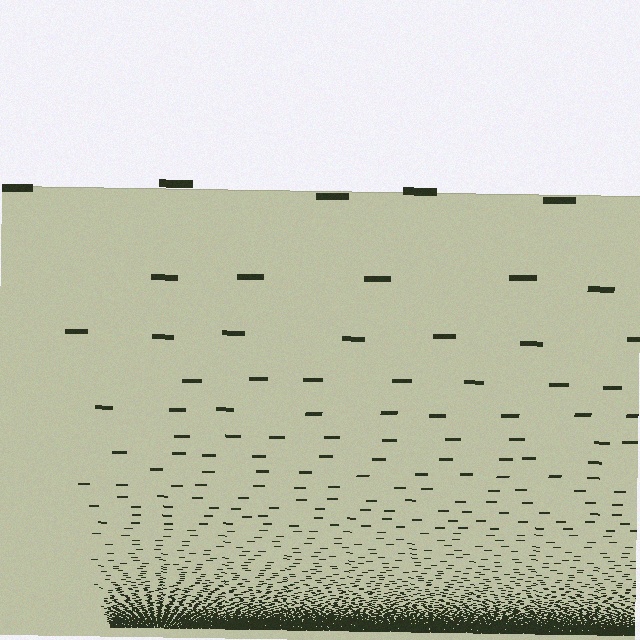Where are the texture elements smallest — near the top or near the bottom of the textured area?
Near the bottom.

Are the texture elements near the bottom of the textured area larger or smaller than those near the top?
Smaller. The gradient is inverted — elements near the bottom are smaller and denser.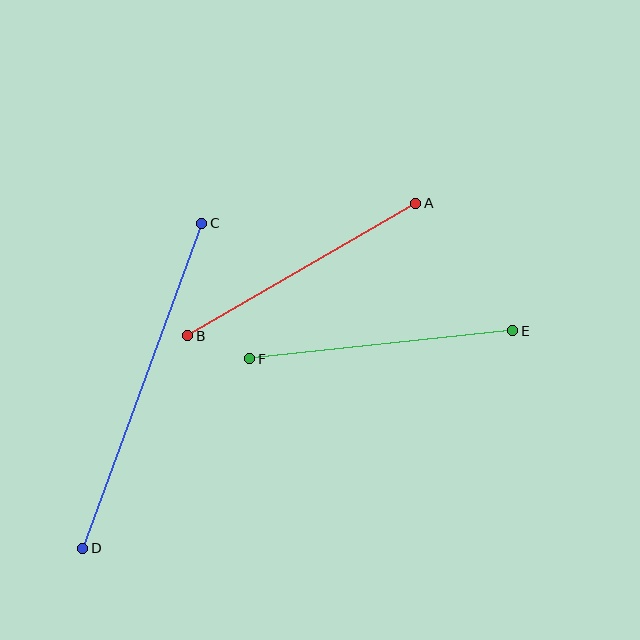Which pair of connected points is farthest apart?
Points C and D are farthest apart.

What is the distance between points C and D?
The distance is approximately 346 pixels.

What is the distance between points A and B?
The distance is approximately 264 pixels.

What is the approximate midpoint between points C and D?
The midpoint is at approximately (142, 386) pixels.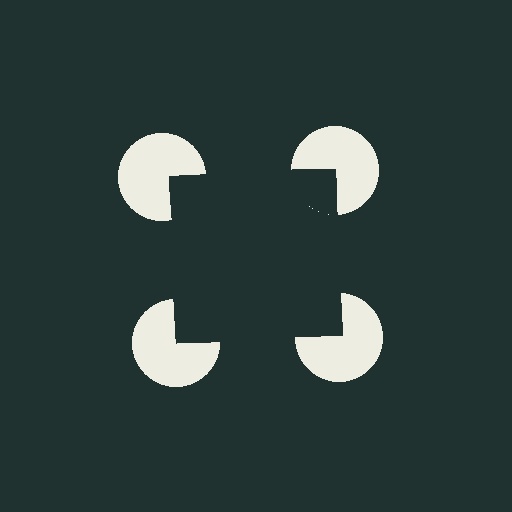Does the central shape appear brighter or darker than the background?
It typically appears slightly darker than the background, even though no actual brightness change is drawn.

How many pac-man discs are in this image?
There are 4 — one at each vertex of the illusory square.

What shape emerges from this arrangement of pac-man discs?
An illusory square — its edges are inferred from the aligned wedge cuts in the pac-man discs, not physically drawn.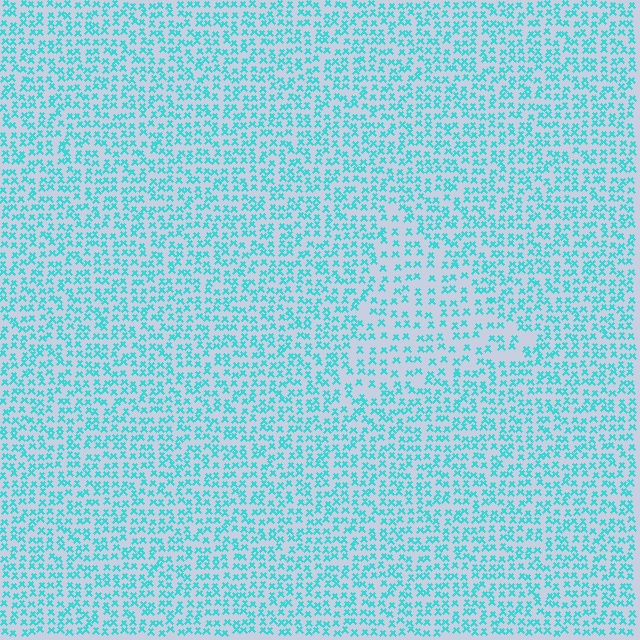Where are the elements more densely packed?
The elements are more densely packed outside the triangle boundary.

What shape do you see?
I see a triangle.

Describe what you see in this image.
The image contains small cyan elements arranged at two different densities. A triangle-shaped region is visible where the elements are less densely packed than the surrounding area.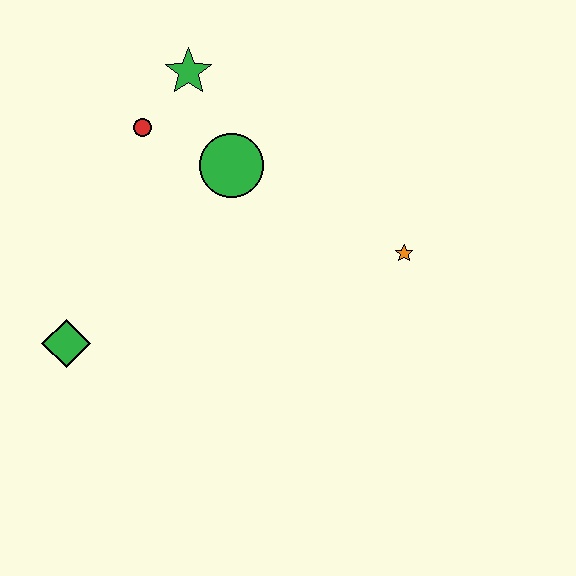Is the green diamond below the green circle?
Yes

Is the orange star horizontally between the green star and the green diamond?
No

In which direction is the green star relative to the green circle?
The green star is above the green circle.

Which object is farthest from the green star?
The green diamond is farthest from the green star.